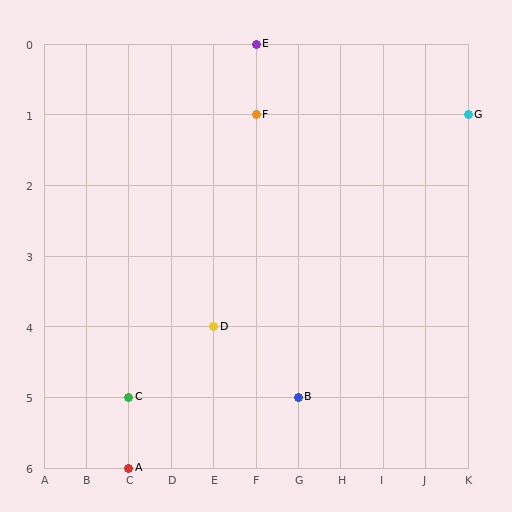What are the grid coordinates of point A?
Point A is at grid coordinates (C, 6).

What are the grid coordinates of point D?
Point D is at grid coordinates (E, 4).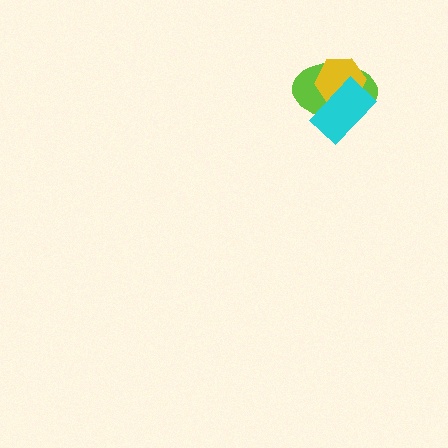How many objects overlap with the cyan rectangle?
2 objects overlap with the cyan rectangle.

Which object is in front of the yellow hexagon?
The cyan rectangle is in front of the yellow hexagon.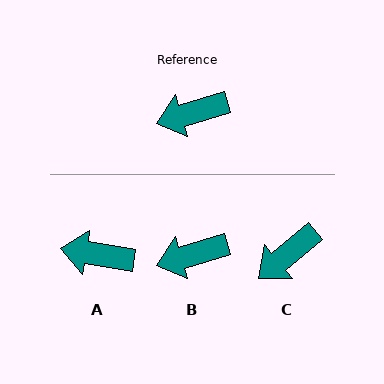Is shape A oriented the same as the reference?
No, it is off by about 26 degrees.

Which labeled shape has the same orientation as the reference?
B.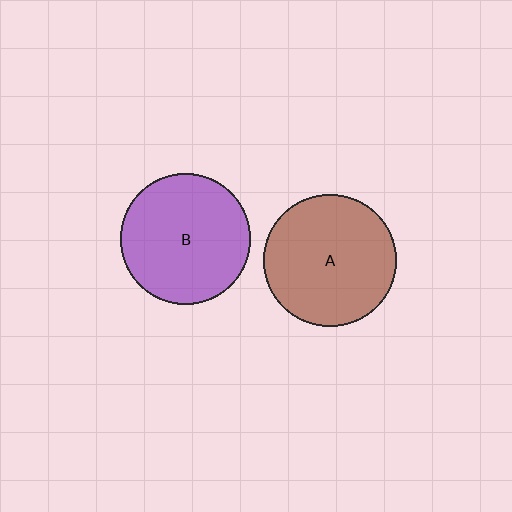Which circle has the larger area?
Circle A (brown).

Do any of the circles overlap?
No, none of the circles overlap.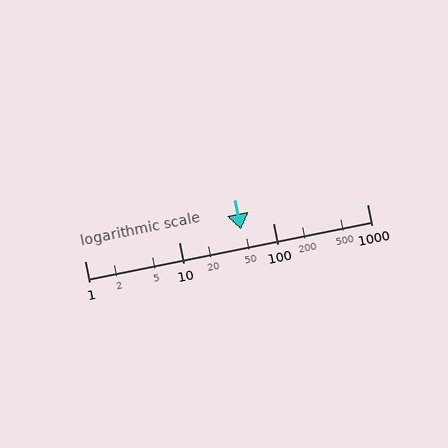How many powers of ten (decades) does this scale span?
The scale spans 3 decades, from 1 to 1000.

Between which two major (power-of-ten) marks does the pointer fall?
The pointer is between 10 and 100.